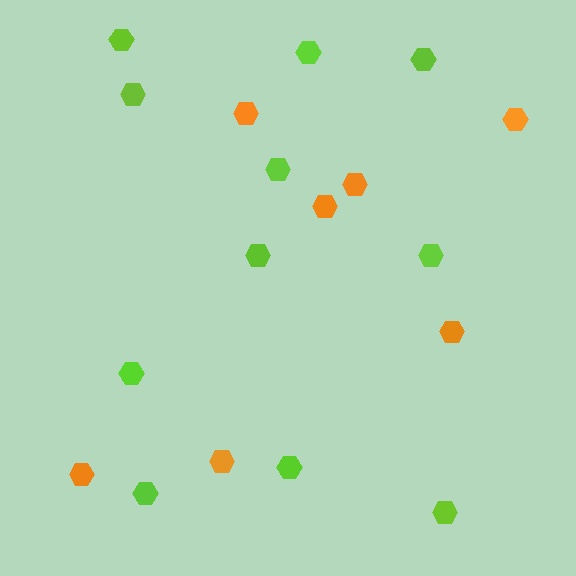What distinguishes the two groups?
There are 2 groups: one group of lime hexagons (11) and one group of orange hexagons (7).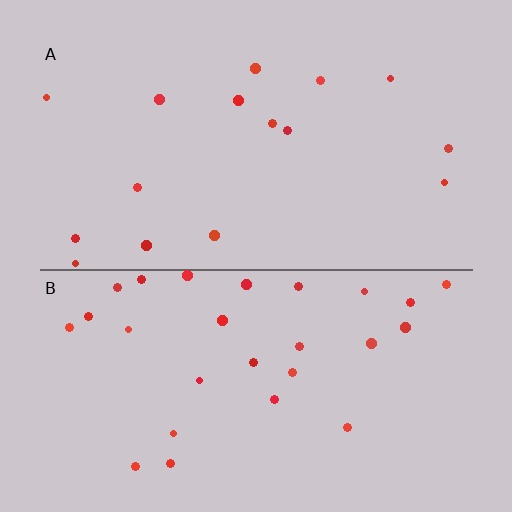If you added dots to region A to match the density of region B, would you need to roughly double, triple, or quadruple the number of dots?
Approximately double.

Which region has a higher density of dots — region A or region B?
B (the bottom).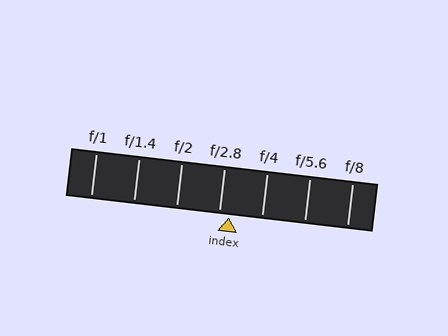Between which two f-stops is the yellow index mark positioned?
The index mark is between f/2.8 and f/4.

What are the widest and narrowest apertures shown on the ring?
The widest aperture shown is f/1 and the narrowest is f/8.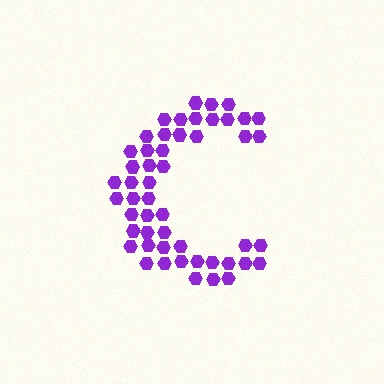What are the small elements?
The small elements are hexagons.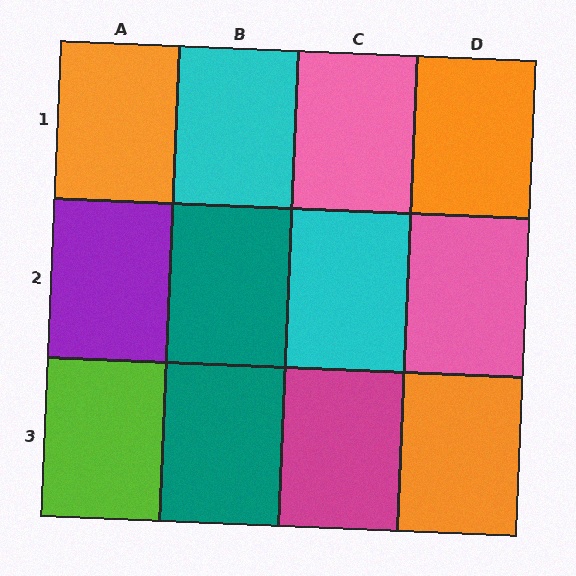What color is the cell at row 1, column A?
Orange.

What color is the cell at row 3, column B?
Teal.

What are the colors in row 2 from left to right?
Purple, teal, cyan, pink.